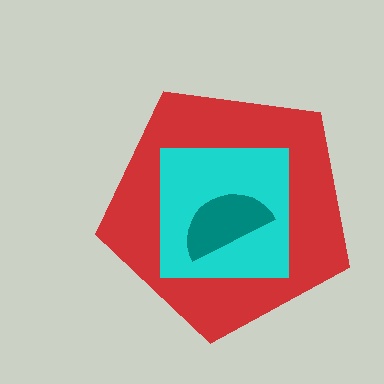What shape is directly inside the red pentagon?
The cyan square.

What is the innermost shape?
The teal semicircle.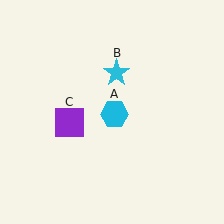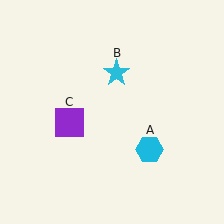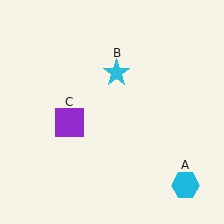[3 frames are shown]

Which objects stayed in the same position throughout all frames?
Cyan star (object B) and purple square (object C) remained stationary.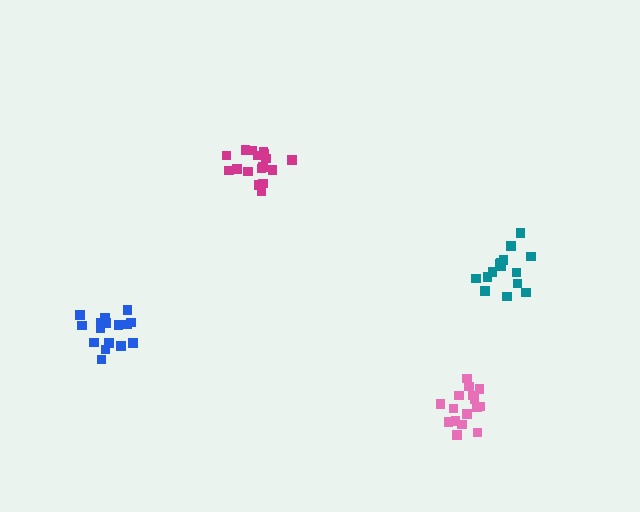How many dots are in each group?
Group 1: 15 dots, Group 2: 16 dots, Group 3: 16 dots, Group 4: 18 dots (65 total).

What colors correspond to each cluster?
The clusters are colored: teal, blue, pink, magenta.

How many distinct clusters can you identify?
There are 4 distinct clusters.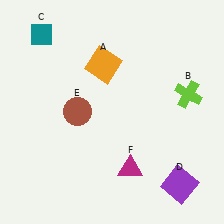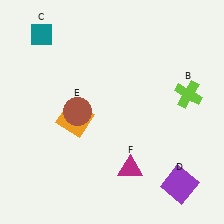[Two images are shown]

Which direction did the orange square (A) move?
The orange square (A) moved down.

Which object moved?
The orange square (A) moved down.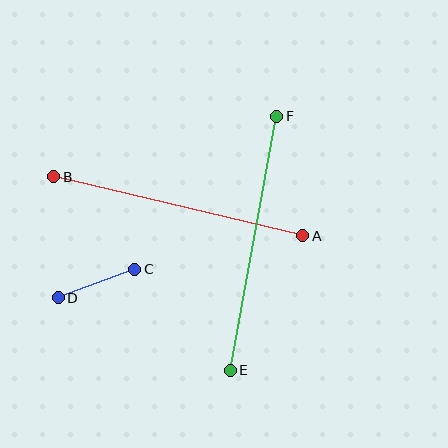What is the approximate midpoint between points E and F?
The midpoint is at approximately (254, 243) pixels.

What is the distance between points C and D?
The distance is approximately 82 pixels.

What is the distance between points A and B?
The distance is approximately 256 pixels.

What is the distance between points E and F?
The distance is approximately 258 pixels.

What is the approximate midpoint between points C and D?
The midpoint is at approximately (96, 283) pixels.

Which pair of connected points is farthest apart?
Points E and F are farthest apart.